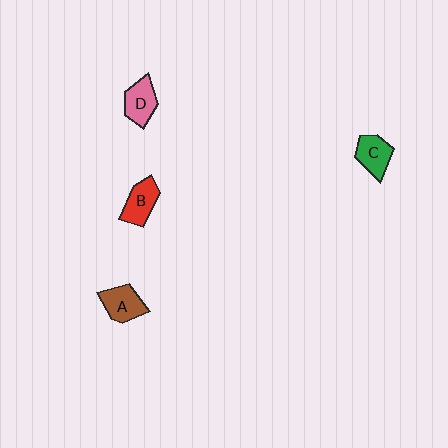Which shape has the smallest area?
Shape C (green).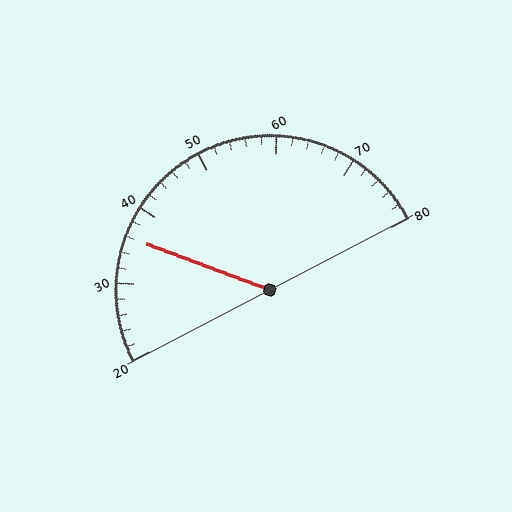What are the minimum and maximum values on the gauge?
The gauge ranges from 20 to 80.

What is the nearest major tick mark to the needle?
The nearest major tick mark is 40.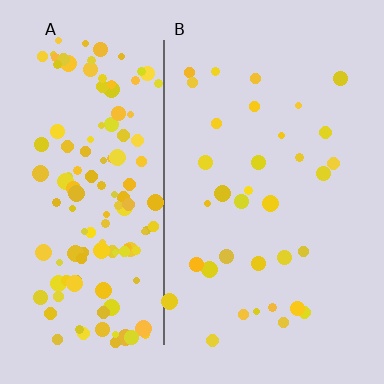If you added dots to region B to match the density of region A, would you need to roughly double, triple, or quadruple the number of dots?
Approximately quadruple.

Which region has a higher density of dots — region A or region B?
A (the left).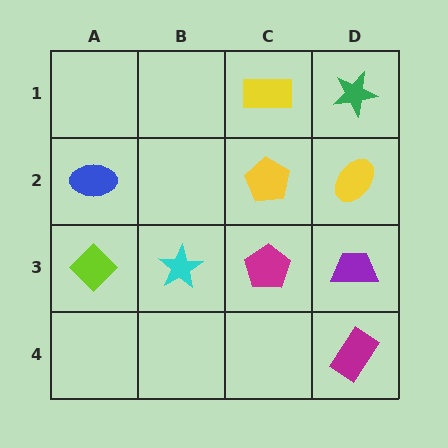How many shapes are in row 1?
2 shapes.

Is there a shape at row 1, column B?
No, that cell is empty.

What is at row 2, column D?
A yellow ellipse.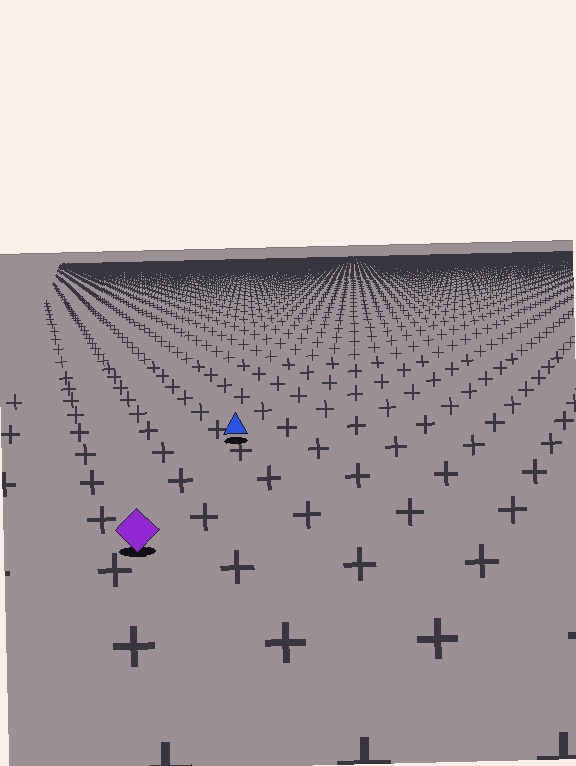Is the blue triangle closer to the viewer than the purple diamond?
No. The purple diamond is closer — you can tell from the texture gradient: the ground texture is coarser near it.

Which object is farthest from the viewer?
The blue triangle is farthest from the viewer. It appears smaller and the ground texture around it is denser.